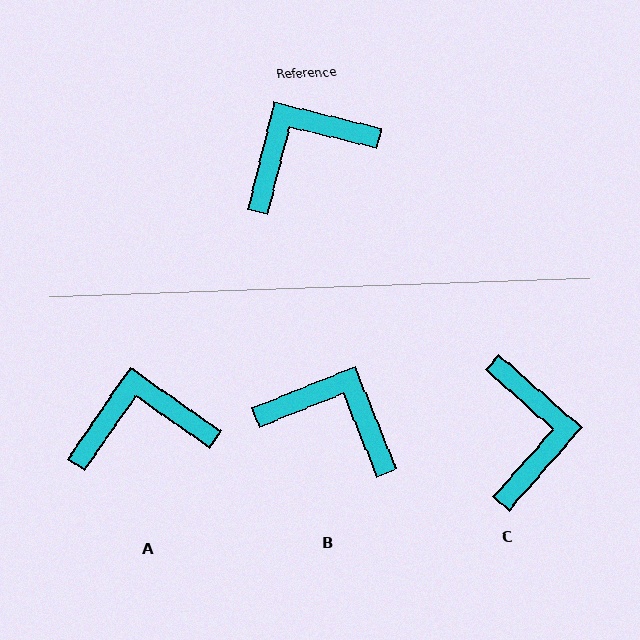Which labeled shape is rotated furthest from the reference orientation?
C, about 118 degrees away.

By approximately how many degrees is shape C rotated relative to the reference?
Approximately 118 degrees clockwise.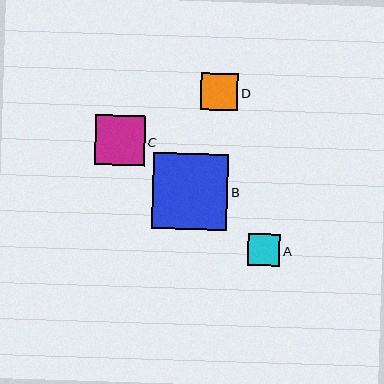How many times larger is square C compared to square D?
Square C is approximately 1.3 times the size of square D.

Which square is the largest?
Square B is the largest with a size of approximately 76 pixels.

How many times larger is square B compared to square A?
Square B is approximately 2.3 times the size of square A.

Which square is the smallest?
Square A is the smallest with a size of approximately 33 pixels.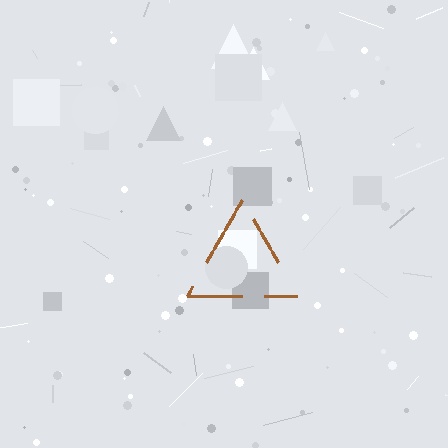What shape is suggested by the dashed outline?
The dashed outline suggests a triangle.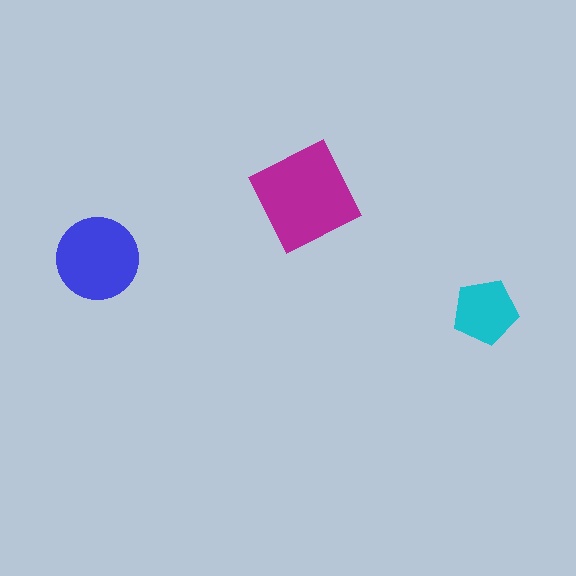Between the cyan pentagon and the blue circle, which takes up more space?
The blue circle.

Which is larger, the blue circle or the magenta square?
The magenta square.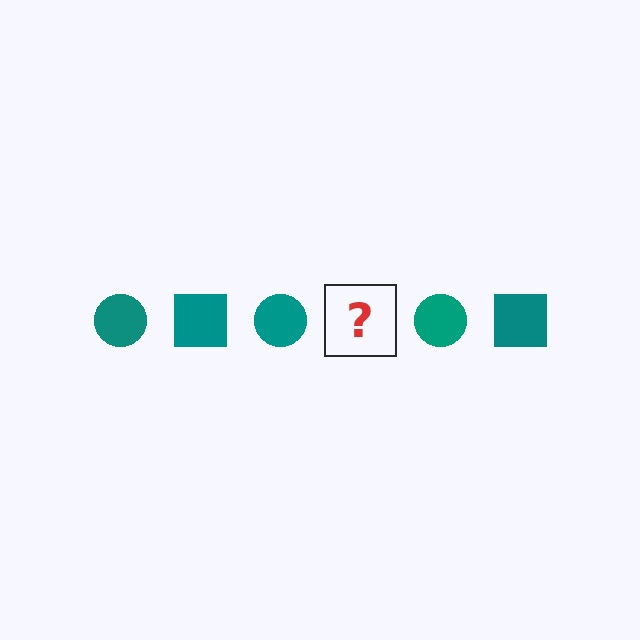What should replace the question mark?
The question mark should be replaced with a teal square.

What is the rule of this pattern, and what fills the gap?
The rule is that the pattern cycles through circle, square shapes in teal. The gap should be filled with a teal square.